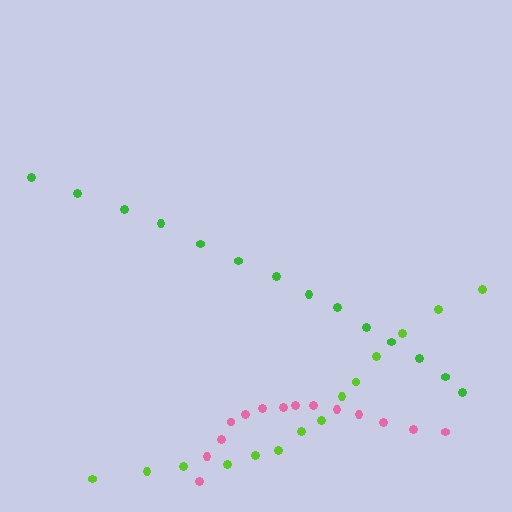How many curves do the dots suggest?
There are 3 distinct paths.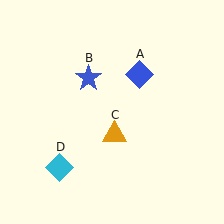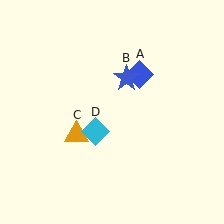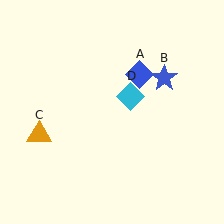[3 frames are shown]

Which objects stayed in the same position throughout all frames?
Blue diamond (object A) remained stationary.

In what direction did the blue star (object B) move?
The blue star (object B) moved right.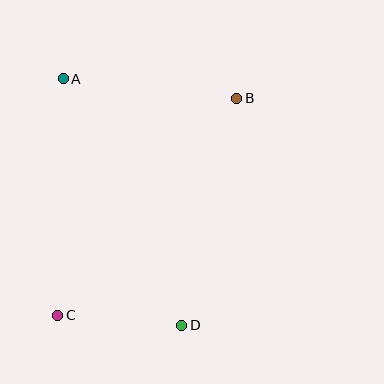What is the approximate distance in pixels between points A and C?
The distance between A and C is approximately 237 pixels.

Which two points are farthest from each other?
Points B and C are farthest from each other.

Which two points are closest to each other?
Points C and D are closest to each other.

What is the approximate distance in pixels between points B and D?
The distance between B and D is approximately 233 pixels.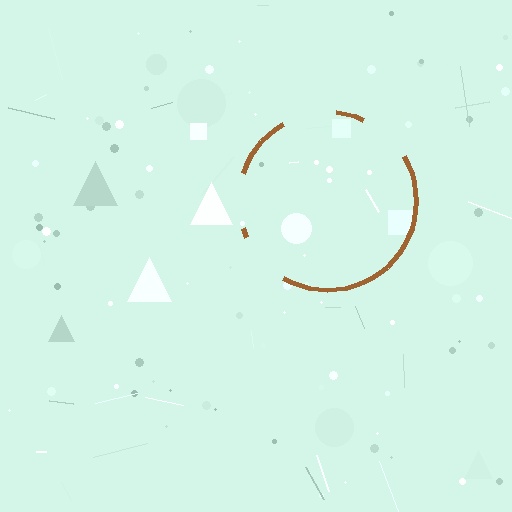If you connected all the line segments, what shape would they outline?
They would outline a circle.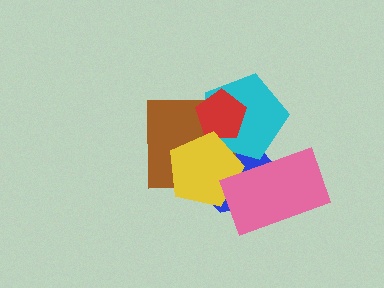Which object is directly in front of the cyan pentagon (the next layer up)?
The red pentagon is directly in front of the cyan pentagon.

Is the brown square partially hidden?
Yes, it is partially covered by another shape.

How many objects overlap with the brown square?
4 objects overlap with the brown square.